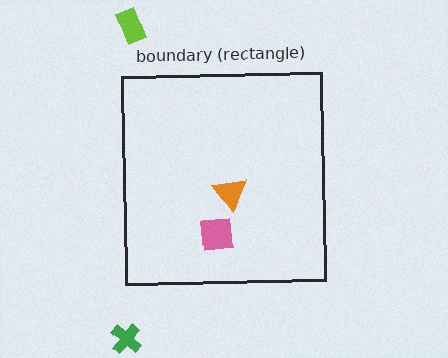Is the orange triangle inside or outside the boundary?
Inside.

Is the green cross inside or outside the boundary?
Outside.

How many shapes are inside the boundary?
2 inside, 2 outside.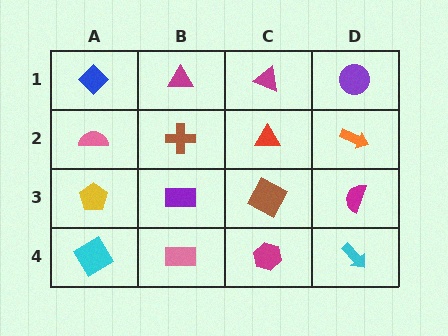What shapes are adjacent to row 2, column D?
A purple circle (row 1, column D), a magenta semicircle (row 3, column D), a red triangle (row 2, column C).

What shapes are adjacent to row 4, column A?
A yellow pentagon (row 3, column A), a pink rectangle (row 4, column B).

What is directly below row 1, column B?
A brown cross.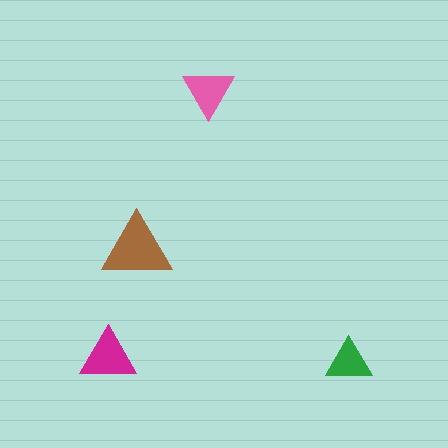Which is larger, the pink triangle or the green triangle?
The pink one.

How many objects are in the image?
There are 4 objects in the image.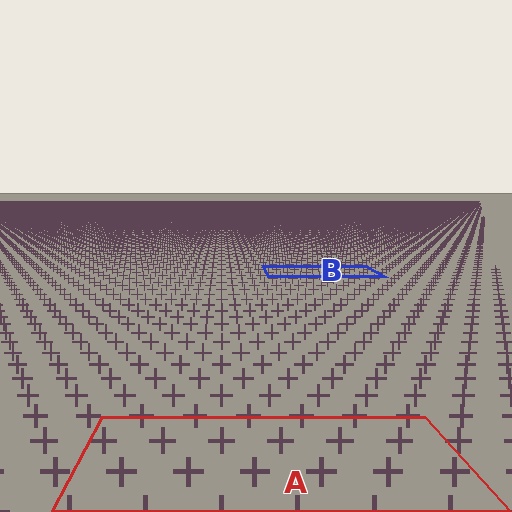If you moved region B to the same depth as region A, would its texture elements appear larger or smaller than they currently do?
They would appear larger. At a closer depth, the same texture elements are projected at a bigger on-screen size.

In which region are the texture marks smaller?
The texture marks are smaller in region B, because it is farther away.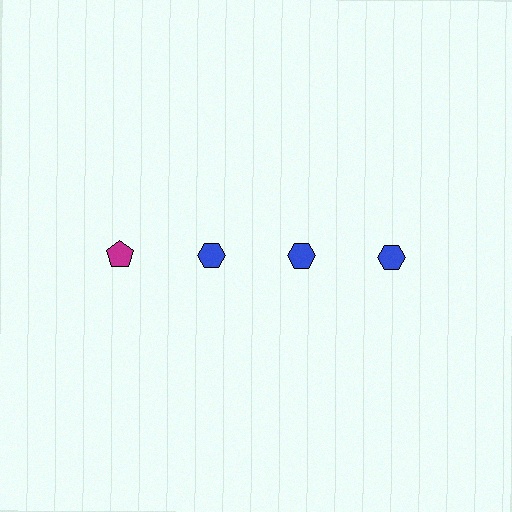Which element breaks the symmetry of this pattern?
The magenta pentagon in the top row, leftmost column breaks the symmetry. All other shapes are blue hexagons.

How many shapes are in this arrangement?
There are 4 shapes arranged in a grid pattern.